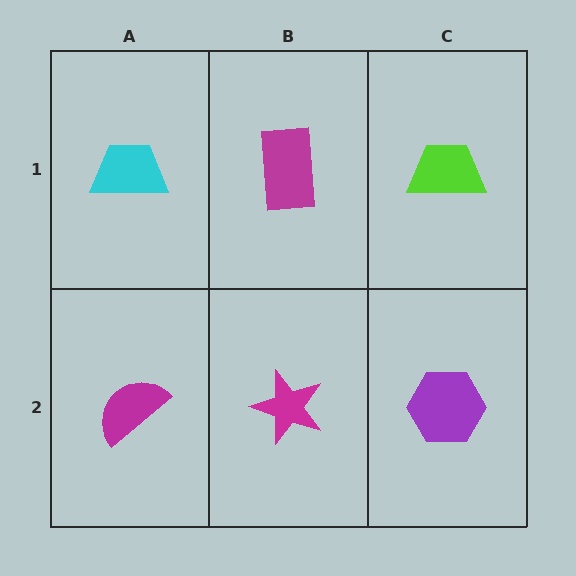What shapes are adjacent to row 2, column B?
A magenta rectangle (row 1, column B), a magenta semicircle (row 2, column A), a purple hexagon (row 2, column C).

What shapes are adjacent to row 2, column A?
A cyan trapezoid (row 1, column A), a magenta star (row 2, column B).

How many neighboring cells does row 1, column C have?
2.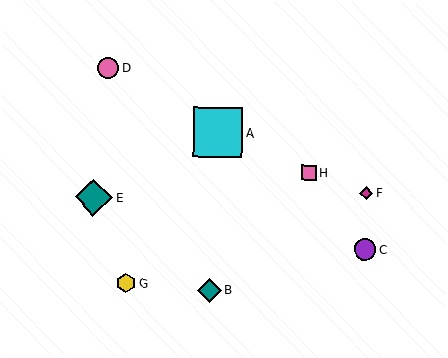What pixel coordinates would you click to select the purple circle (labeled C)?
Click at (365, 249) to select the purple circle C.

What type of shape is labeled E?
Shape E is a teal diamond.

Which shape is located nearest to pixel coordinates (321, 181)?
The pink square (labeled H) at (309, 173) is nearest to that location.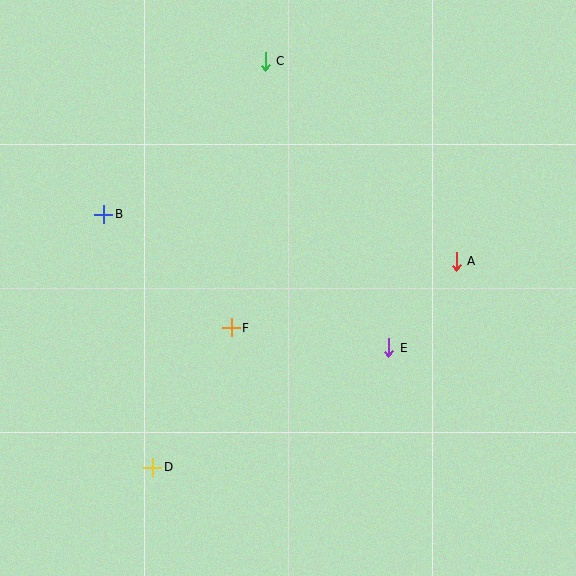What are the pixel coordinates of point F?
Point F is at (231, 328).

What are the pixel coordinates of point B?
Point B is at (104, 214).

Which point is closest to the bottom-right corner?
Point E is closest to the bottom-right corner.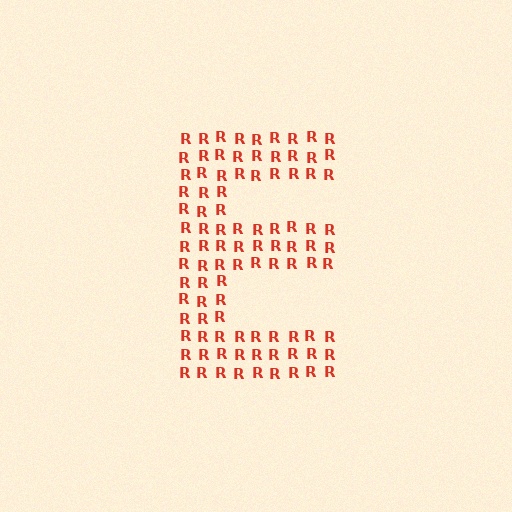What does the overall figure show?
The overall figure shows the letter E.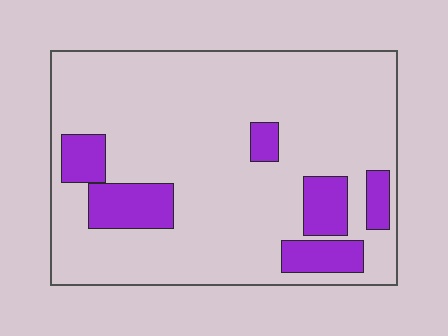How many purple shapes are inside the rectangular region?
6.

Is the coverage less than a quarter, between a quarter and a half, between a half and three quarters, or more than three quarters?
Less than a quarter.